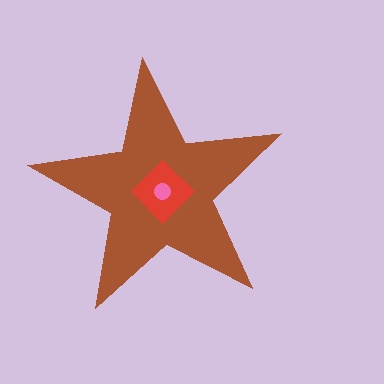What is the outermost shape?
The brown star.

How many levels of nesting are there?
3.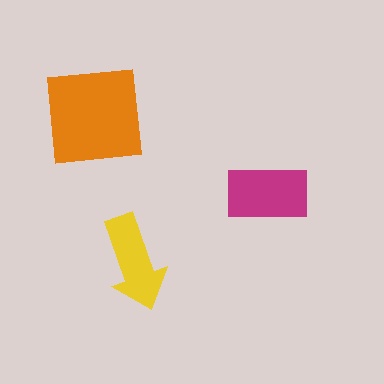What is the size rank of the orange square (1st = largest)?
1st.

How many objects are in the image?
There are 3 objects in the image.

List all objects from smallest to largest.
The yellow arrow, the magenta rectangle, the orange square.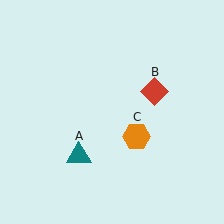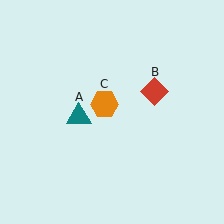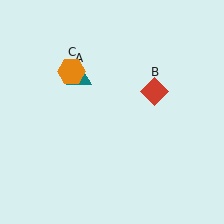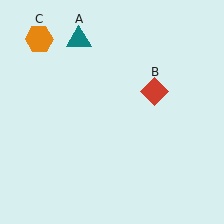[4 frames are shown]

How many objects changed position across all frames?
2 objects changed position: teal triangle (object A), orange hexagon (object C).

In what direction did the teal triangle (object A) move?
The teal triangle (object A) moved up.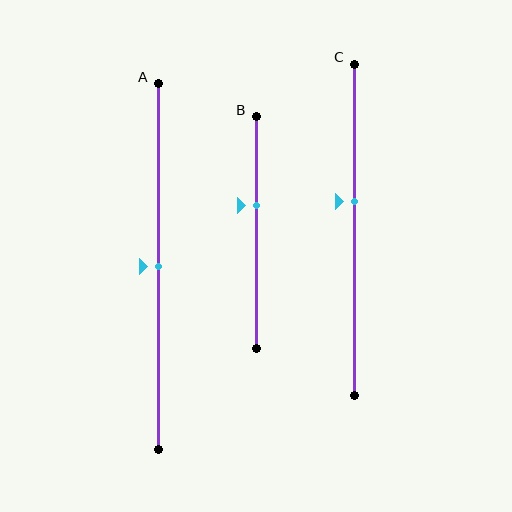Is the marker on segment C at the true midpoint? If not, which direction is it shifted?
No, the marker on segment C is shifted upward by about 8% of the segment length.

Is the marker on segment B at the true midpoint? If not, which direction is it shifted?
No, the marker on segment B is shifted upward by about 12% of the segment length.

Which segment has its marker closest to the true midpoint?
Segment A has its marker closest to the true midpoint.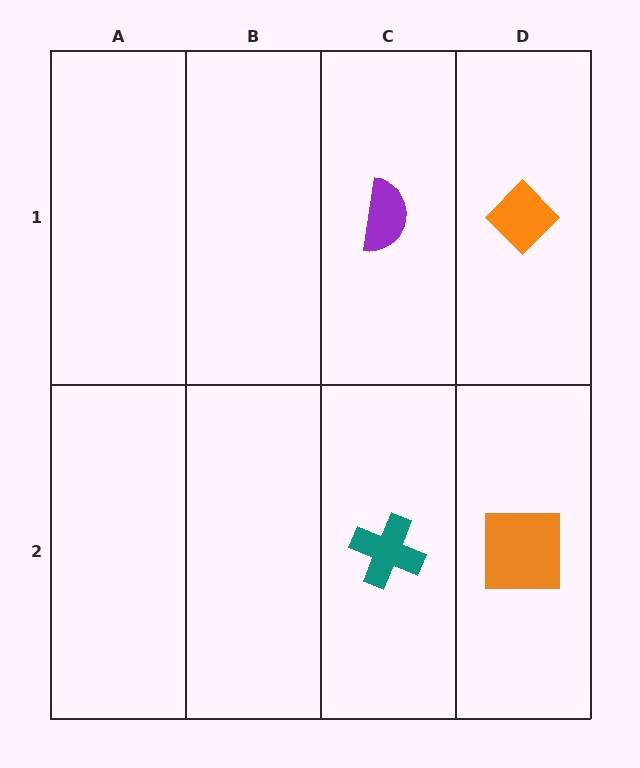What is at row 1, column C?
A purple semicircle.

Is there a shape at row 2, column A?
No, that cell is empty.